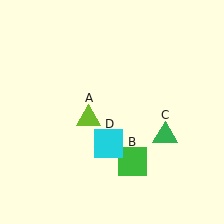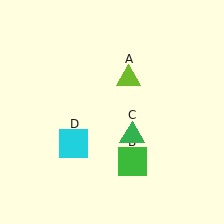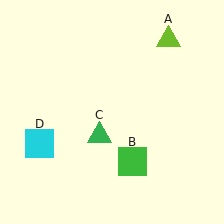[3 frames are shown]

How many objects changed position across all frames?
3 objects changed position: lime triangle (object A), green triangle (object C), cyan square (object D).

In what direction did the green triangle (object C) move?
The green triangle (object C) moved left.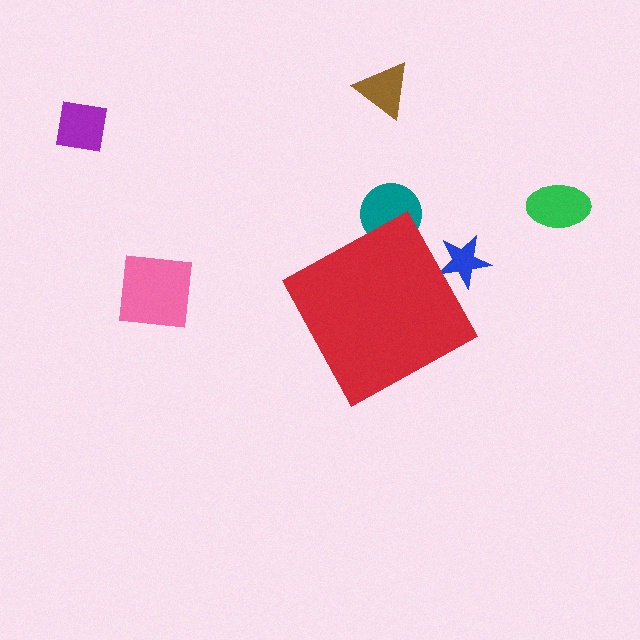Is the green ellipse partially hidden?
No, the green ellipse is fully visible.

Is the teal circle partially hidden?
Yes, the teal circle is partially hidden behind the red diamond.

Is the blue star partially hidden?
Yes, the blue star is partially hidden behind the red diamond.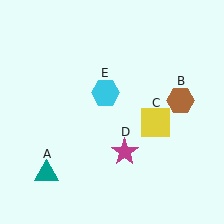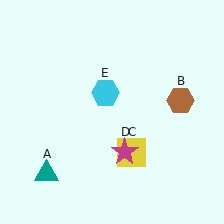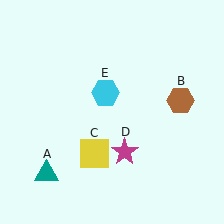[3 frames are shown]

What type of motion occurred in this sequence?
The yellow square (object C) rotated clockwise around the center of the scene.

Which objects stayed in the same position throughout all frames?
Teal triangle (object A) and brown hexagon (object B) and magenta star (object D) and cyan hexagon (object E) remained stationary.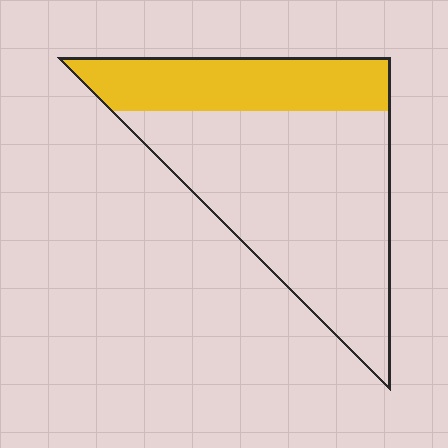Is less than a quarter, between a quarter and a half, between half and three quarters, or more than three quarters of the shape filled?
Between a quarter and a half.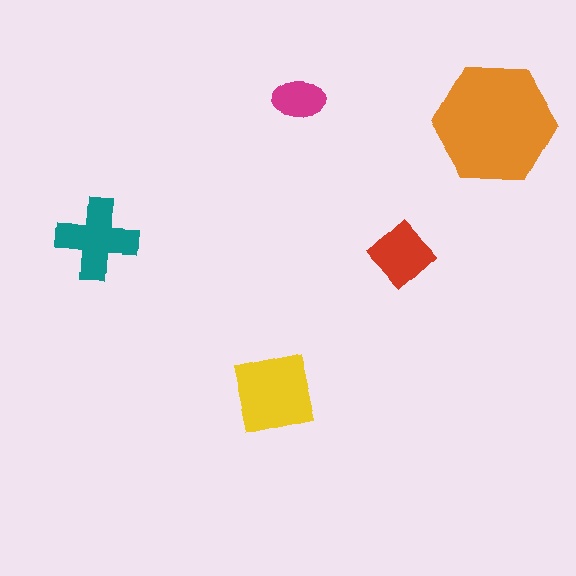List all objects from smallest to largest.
The magenta ellipse, the red diamond, the teal cross, the yellow square, the orange hexagon.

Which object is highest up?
The magenta ellipse is topmost.